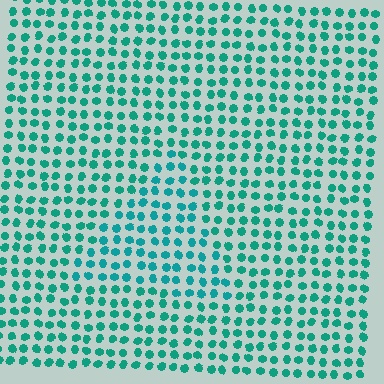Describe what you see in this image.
The image is filled with small teal elements in a uniform arrangement. A triangle-shaped region is visible where the elements are tinted to a slightly different hue, forming a subtle color boundary.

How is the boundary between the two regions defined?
The boundary is defined purely by a slight shift in hue (about 13 degrees). Spacing, size, and orientation are identical on both sides.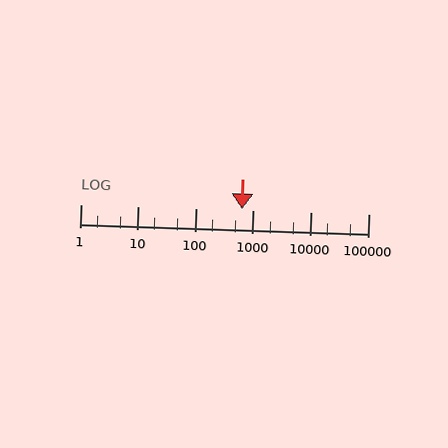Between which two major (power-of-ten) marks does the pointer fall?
The pointer is between 100 and 1000.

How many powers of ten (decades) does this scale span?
The scale spans 5 decades, from 1 to 100000.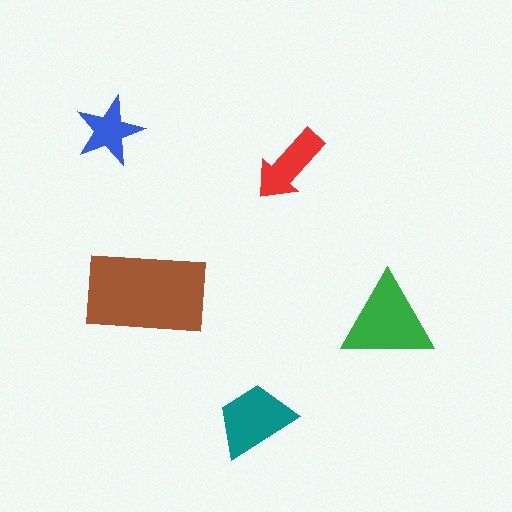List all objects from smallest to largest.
The blue star, the red arrow, the teal trapezoid, the green triangle, the brown rectangle.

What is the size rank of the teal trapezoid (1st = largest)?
3rd.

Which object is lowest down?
The teal trapezoid is bottommost.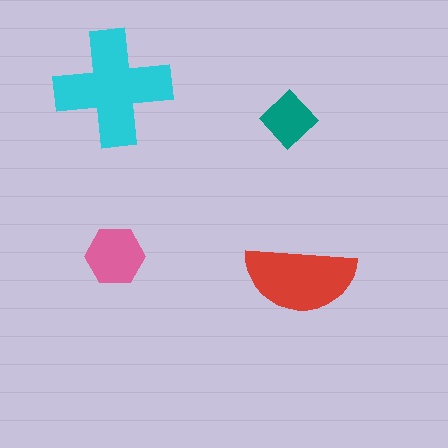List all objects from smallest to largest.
The teal diamond, the pink hexagon, the red semicircle, the cyan cross.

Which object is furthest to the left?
The cyan cross is leftmost.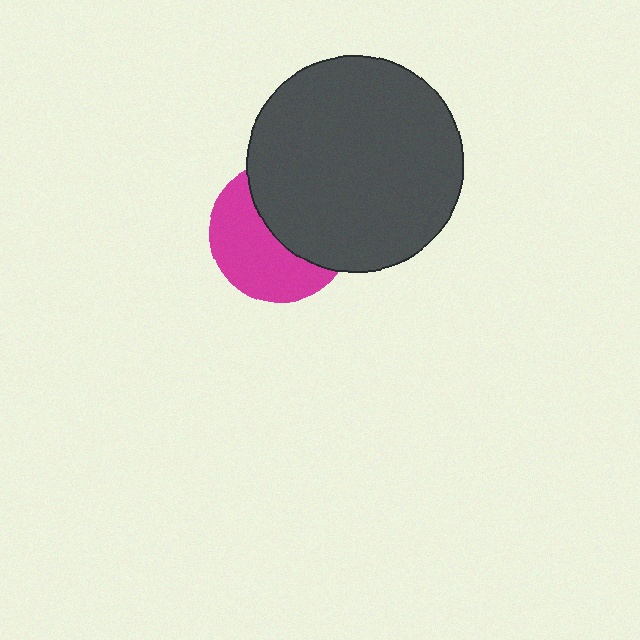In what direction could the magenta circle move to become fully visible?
The magenta circle could move toward the lower-left. That would shift it out from behind the dark gray circle entirely.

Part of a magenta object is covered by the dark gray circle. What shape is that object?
It is a circle.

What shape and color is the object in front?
The object in front is a dark gray circle.